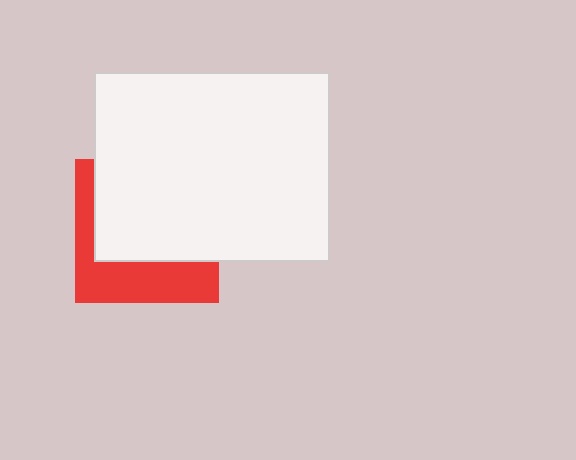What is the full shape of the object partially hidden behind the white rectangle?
The partially hidden object is a red square.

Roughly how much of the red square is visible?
A small part of it is visible (roughly 38%).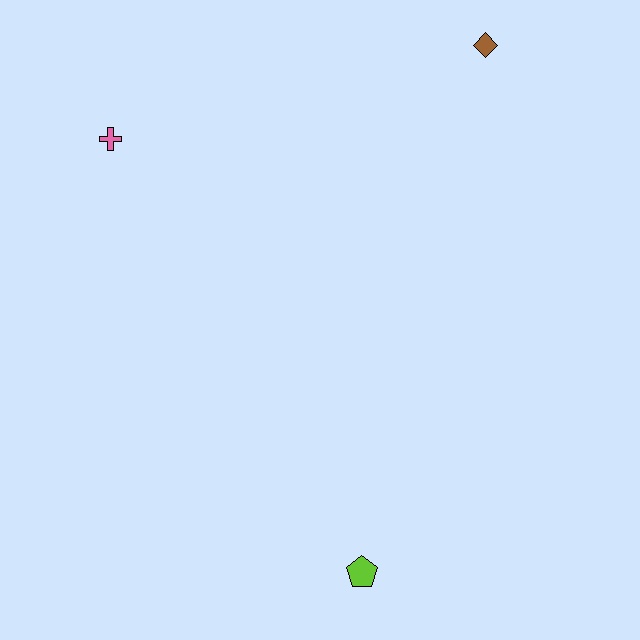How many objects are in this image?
There are 3 objects.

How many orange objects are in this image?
There are no orange objects.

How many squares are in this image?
There are no squares.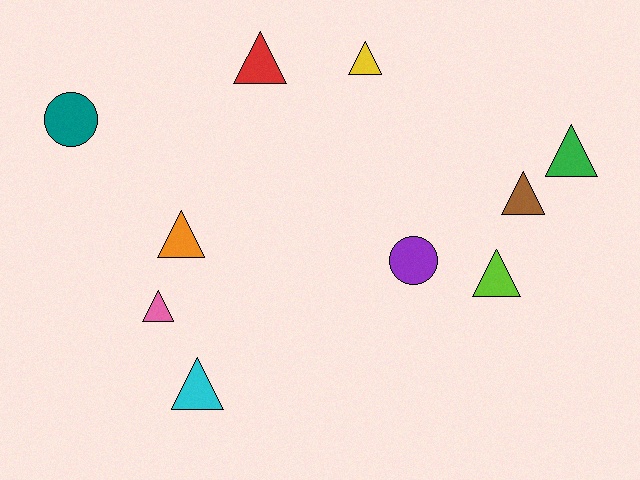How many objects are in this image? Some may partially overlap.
There are 10 objects.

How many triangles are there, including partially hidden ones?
There are 8 triangles.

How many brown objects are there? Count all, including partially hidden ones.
There is 1 brown object.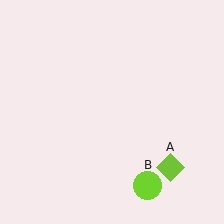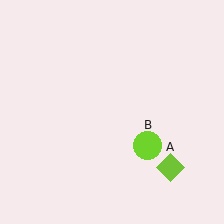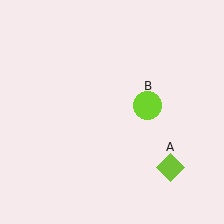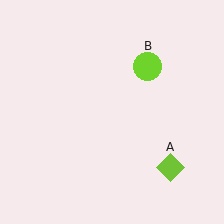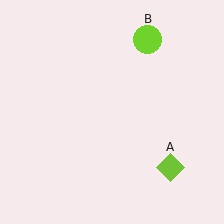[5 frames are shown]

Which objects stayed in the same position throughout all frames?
Lime diamond (object A) remained stationary.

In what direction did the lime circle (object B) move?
The lime circle (object B) moved up.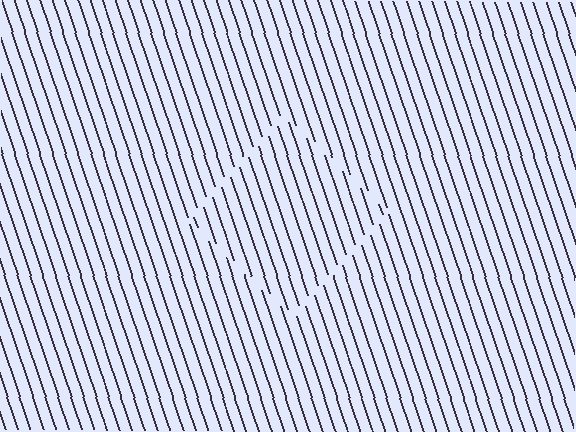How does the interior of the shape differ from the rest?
The interior of the shape contains the same grating, shifted by half a period — the contour is defined by the phase discontinuity where line-ends from the inner and outer gratings abut.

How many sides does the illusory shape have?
4 sides — the line-ends trace a square.